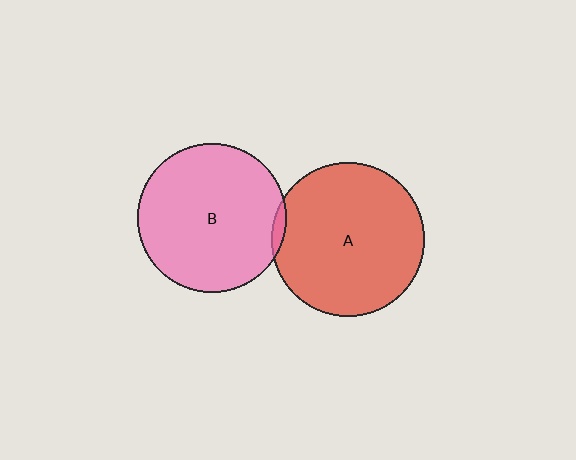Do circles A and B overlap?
Yes.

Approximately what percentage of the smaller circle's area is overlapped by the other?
Approximately 5%.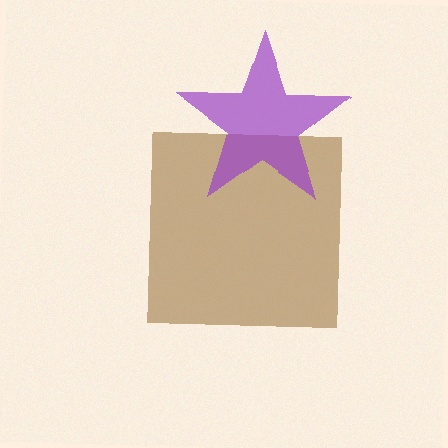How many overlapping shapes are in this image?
There are 2 overlapping shapes in the image.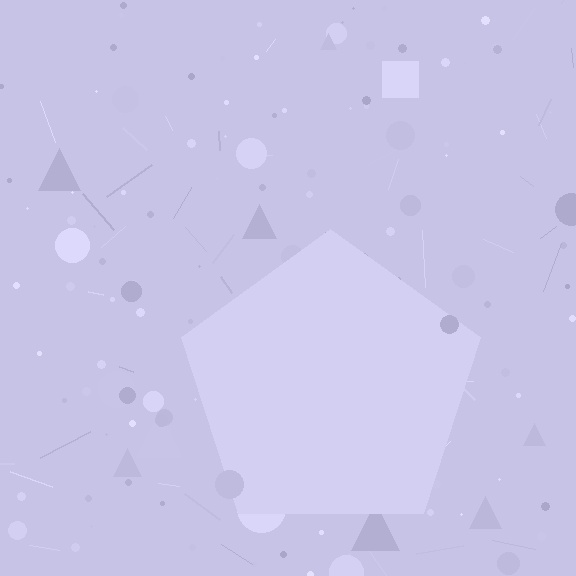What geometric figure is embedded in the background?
A pentagon is embedded in the background.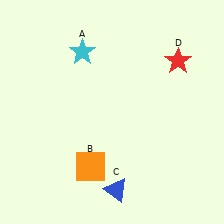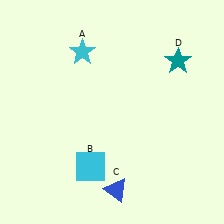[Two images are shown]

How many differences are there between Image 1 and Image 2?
There are 2 differences between the two images.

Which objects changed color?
B changed from orange to cyan. D changed from red to teal.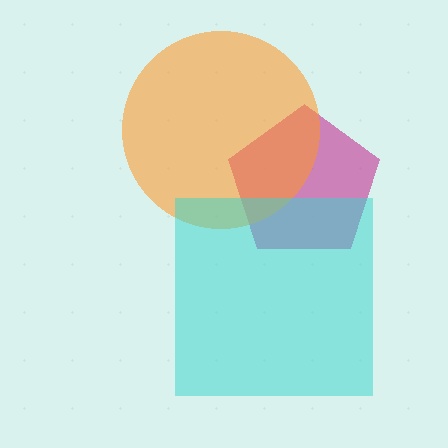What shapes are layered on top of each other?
The layered shapes are: a magenta pentagon, an orange circle, a cyan square.